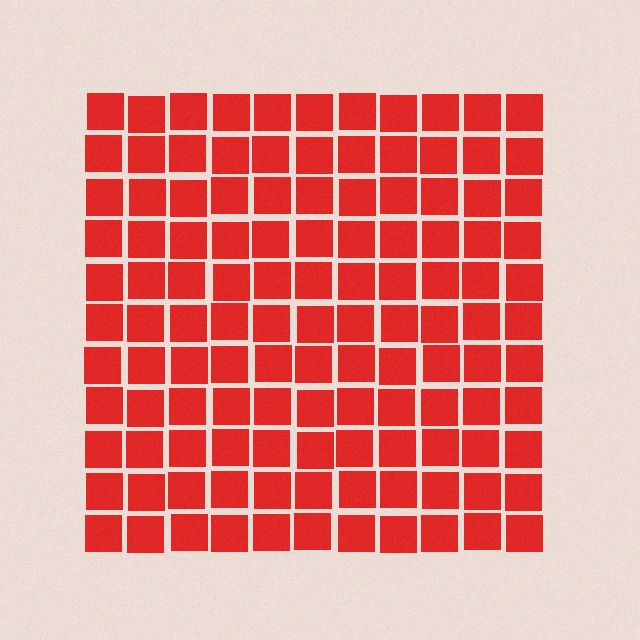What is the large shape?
The large shape is a square.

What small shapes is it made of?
It is made of small squares.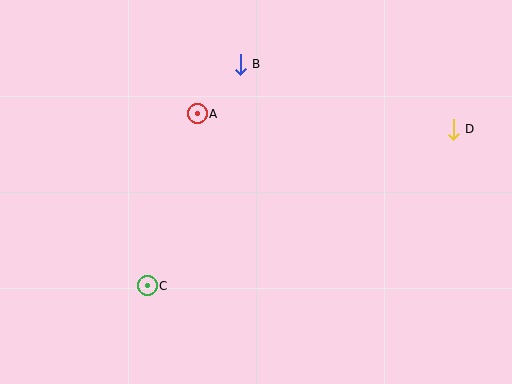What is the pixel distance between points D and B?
The distance between D and B is 223 pixels.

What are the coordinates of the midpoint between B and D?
The midpoint between B and D is at (347, 97).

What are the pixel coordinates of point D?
Point D is at (453, 129).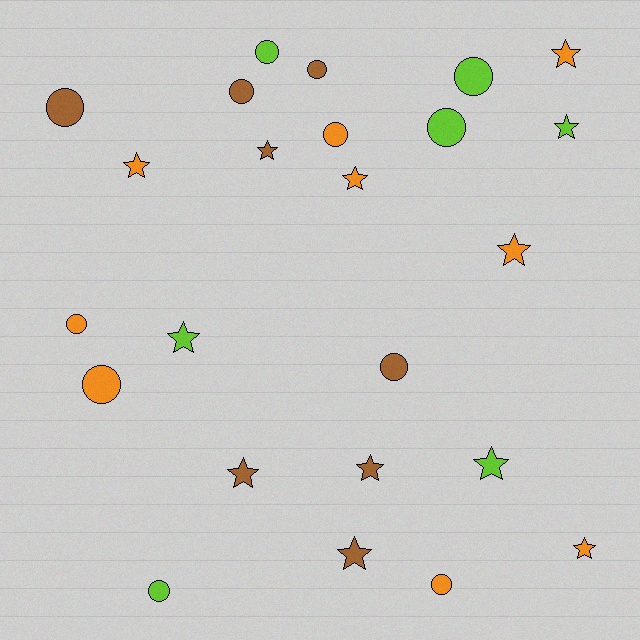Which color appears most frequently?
Orange, with 9 objects.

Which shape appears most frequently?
Circle, with 12 objects.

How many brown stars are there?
There are 4 brown stars.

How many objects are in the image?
There are 24 objects.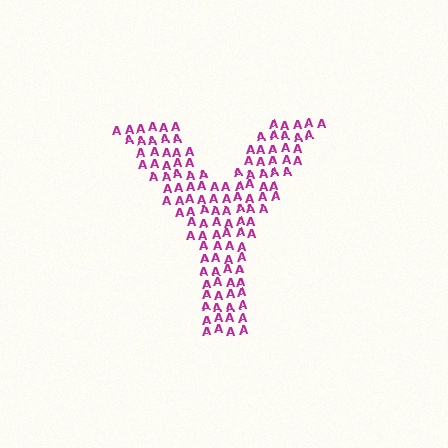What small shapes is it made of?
It is made of small letter A's.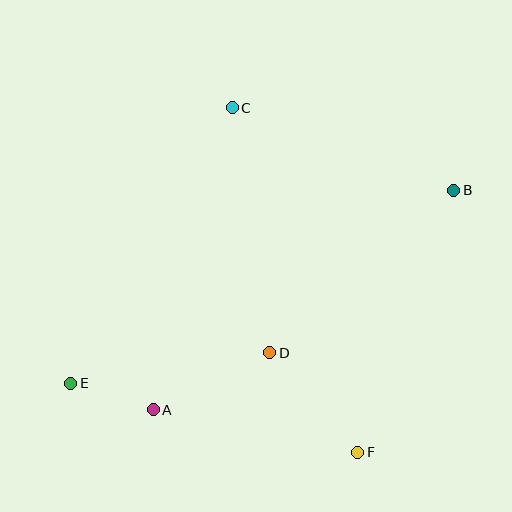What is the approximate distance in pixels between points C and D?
The distance between C and D is approximately 248 pixels.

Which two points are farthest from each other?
Points B and E are farthest from each other.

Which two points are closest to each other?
Points A and E are closest to each other.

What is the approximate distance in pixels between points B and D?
The distance between B and D is approximately 245 pixels.